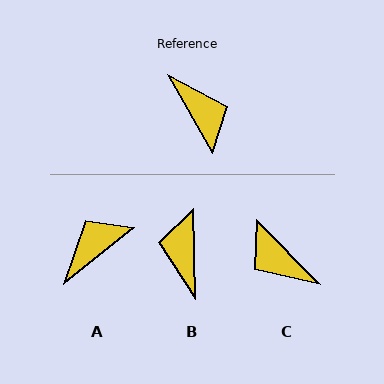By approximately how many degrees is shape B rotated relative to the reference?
Approximately 151 degrees counter-clockwise.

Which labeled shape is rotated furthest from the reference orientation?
C, about 165 degrees away.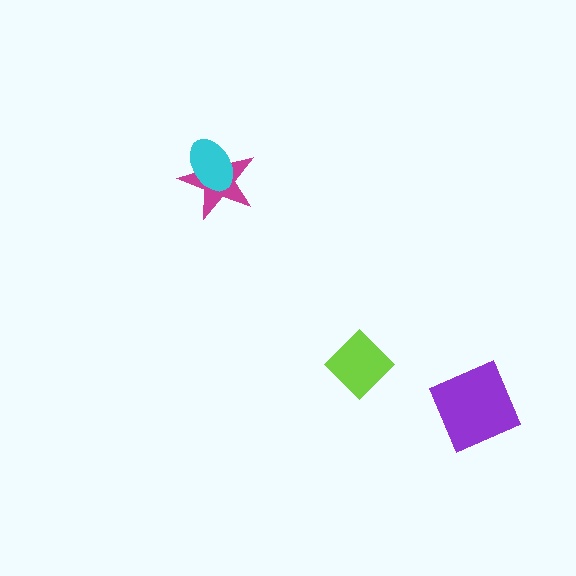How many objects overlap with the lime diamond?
0 objects overlap with the lime diamond.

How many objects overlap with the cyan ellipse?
1 object overlaps with the cyan ellipse.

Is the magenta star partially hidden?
Yes, it is partially covered by another shape.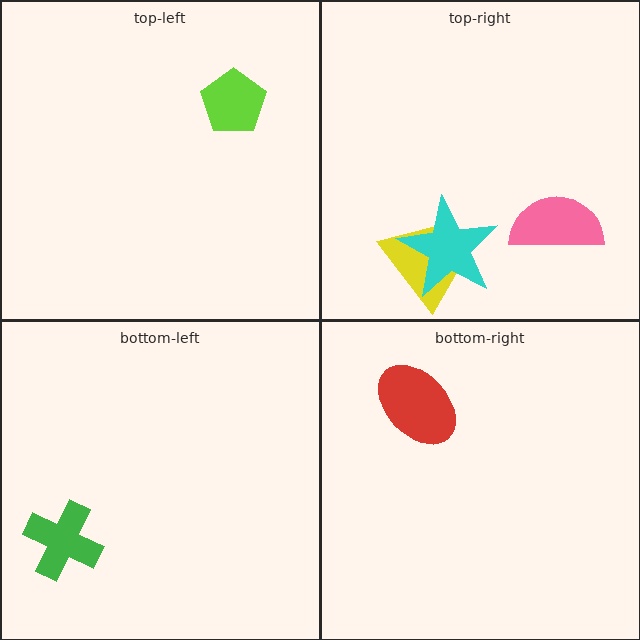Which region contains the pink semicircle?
The top-right region.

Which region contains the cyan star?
The top-right region.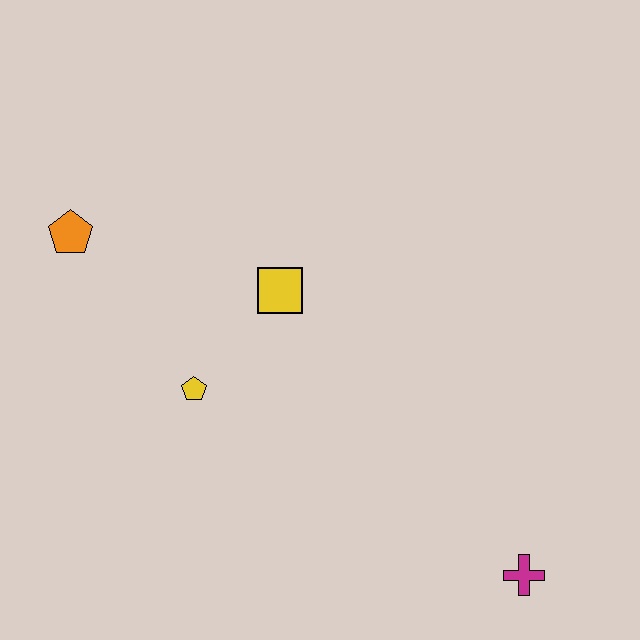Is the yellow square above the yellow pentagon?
Yes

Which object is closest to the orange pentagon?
The yellow pentagon is closest to the orange pentagon.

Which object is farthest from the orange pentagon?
The magenta cross is farthest from the orange pentagon.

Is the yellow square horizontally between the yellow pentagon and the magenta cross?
Yes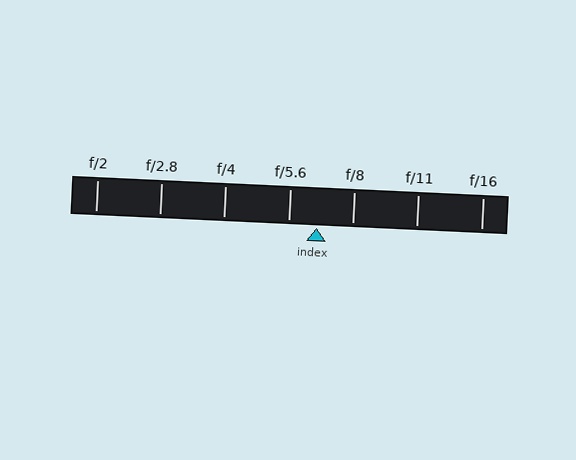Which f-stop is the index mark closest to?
The index mark is closest to f/5.6.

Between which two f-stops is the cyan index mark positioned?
The index mark is between f/5.6 and f/8.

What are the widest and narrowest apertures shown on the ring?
The widest aperture shown is f/2 and the narrowest is f/16.